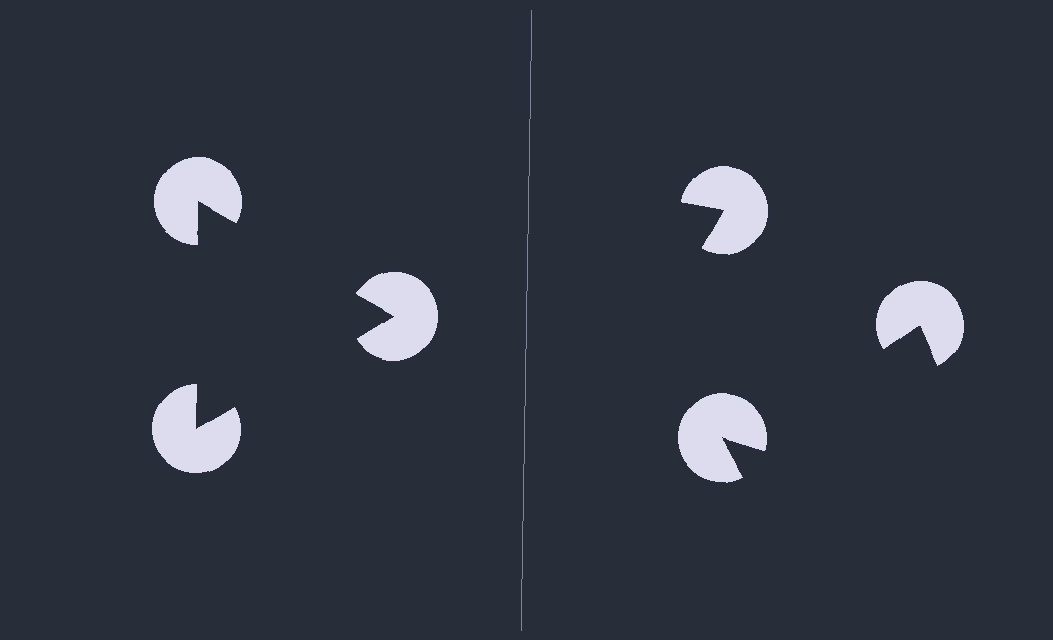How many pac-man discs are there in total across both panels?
6 — 3 on each side.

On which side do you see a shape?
An illusory triangle appears on the left side. On the right side the wedge cuts are rotated, so no coherent shape forms.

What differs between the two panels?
The pac-man discs are positioned identically on both sides; only the wedge orientations differ. On the left they align to a triangle; on the right they are misaligned.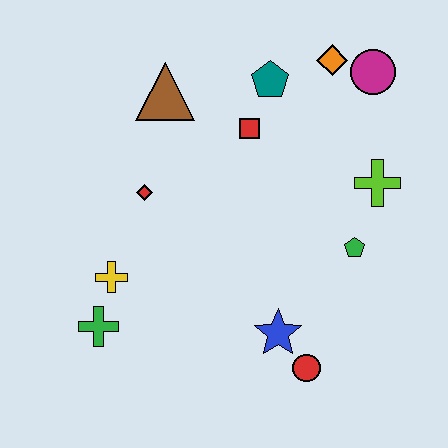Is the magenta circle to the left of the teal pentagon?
No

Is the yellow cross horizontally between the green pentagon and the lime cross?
No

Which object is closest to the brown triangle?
The red square is closest to the brown triangle.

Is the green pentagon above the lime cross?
No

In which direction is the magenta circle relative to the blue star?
The magenta circle is above the blue star.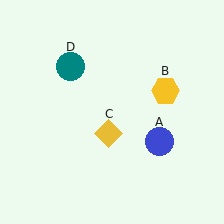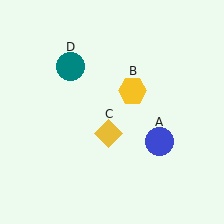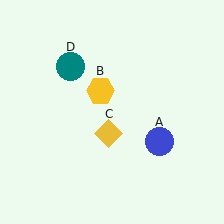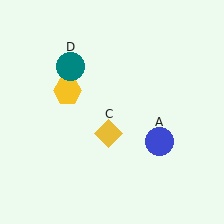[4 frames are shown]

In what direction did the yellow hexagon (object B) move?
The yellow hexagon (object B) moved left.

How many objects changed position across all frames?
1 object changed position: yellow hexagon (object B).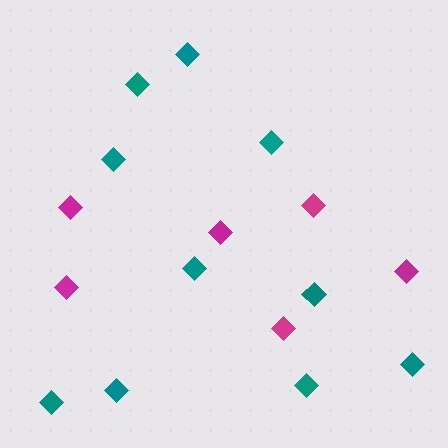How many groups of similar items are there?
There are 2 groups: one group of magenta diamonds (6) and one group of teal diamonds (10).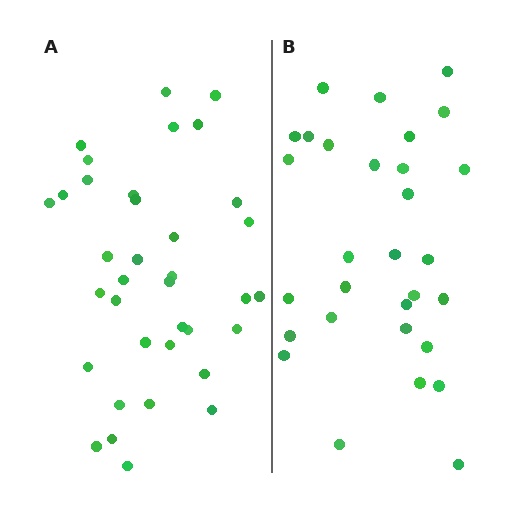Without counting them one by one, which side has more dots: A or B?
Region A (the left region) has more dots.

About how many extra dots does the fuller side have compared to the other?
Region A has about 6 more dots than region B.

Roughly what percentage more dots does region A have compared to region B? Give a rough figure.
About 20% more.